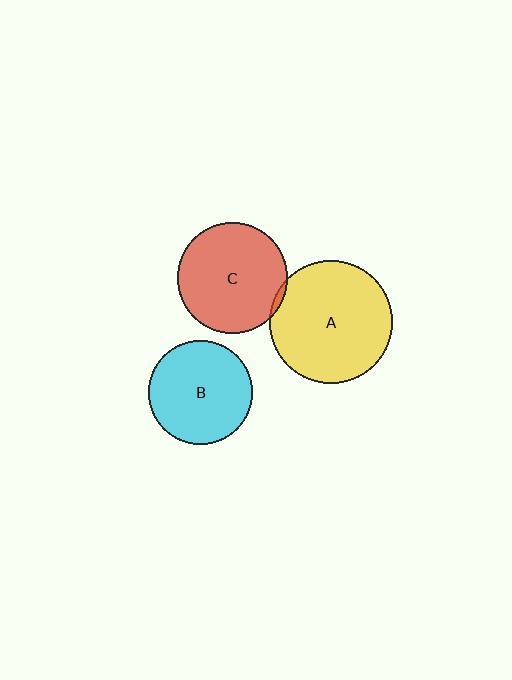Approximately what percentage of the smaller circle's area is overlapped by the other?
Approximately 5%.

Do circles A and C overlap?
Yes.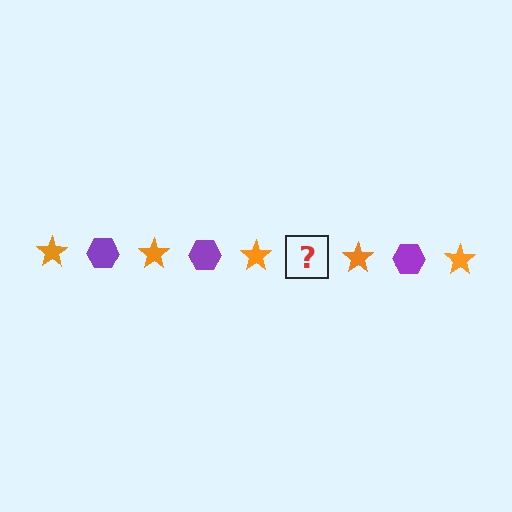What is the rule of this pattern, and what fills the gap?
The rule is that the pattern alternates between orange star and purple hexagon. The gap should be filled with a purple hexagon.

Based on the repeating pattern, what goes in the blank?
The blank should be a purple hexagon.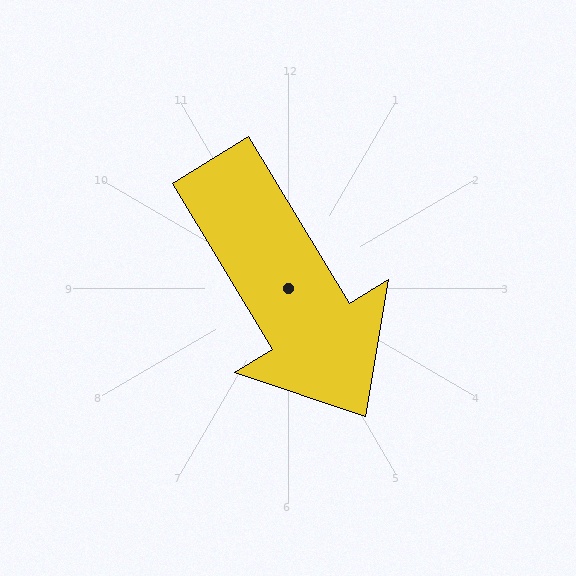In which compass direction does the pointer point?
Southeast.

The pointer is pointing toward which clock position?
Roughly 5 o'clock.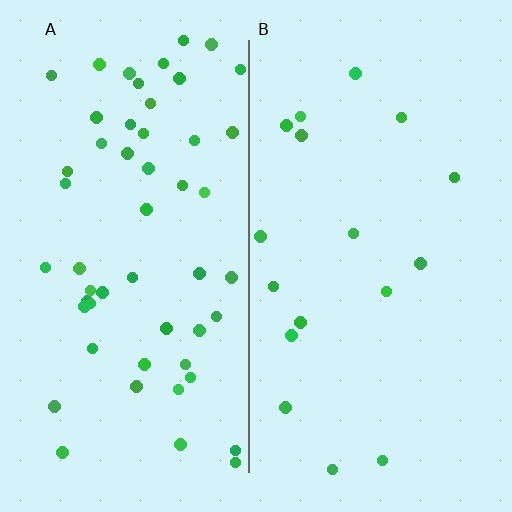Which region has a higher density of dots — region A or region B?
A (the left).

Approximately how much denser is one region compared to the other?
Approximately 3.2× — region A over region B.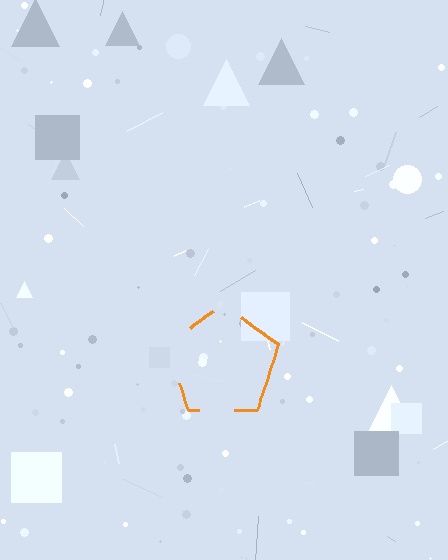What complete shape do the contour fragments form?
The contour fragments form a pentagon.